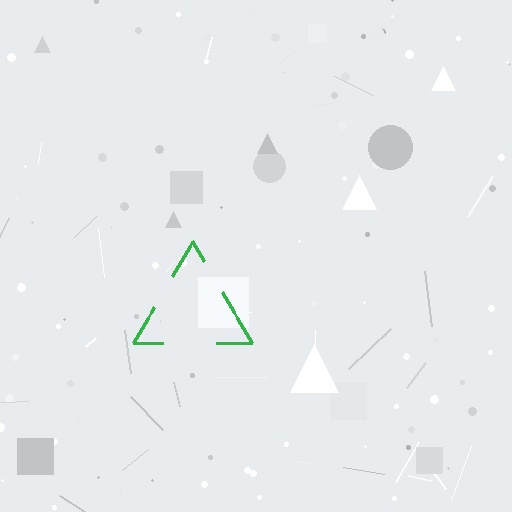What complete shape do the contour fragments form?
The contour fragments form a triangle.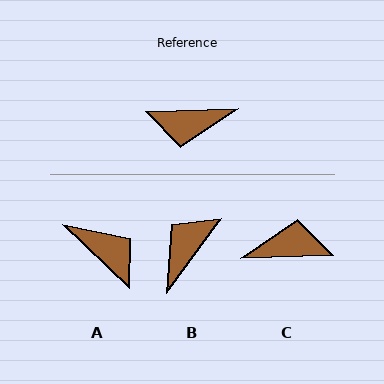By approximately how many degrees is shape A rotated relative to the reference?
Approximately 134 degrees counter-clockwise.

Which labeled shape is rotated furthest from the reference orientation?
C, about 180 degrees away.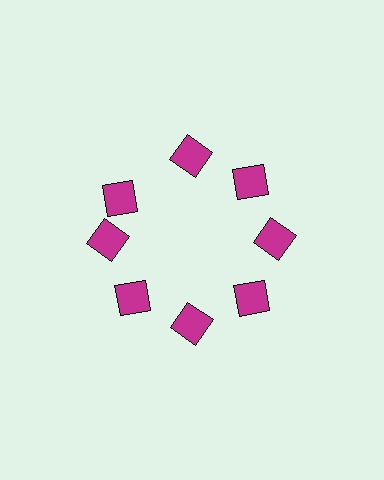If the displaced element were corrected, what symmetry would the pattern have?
It would have 8-fold rotational symmetry — the pattern would map onto itself every 45 degrees.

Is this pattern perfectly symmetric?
No. The 8 magenta squares are arranged in a ring, but one element near the 10 o'clock position is rotated out of alignment along the ring, breaking the 8-fold rotational symmetry.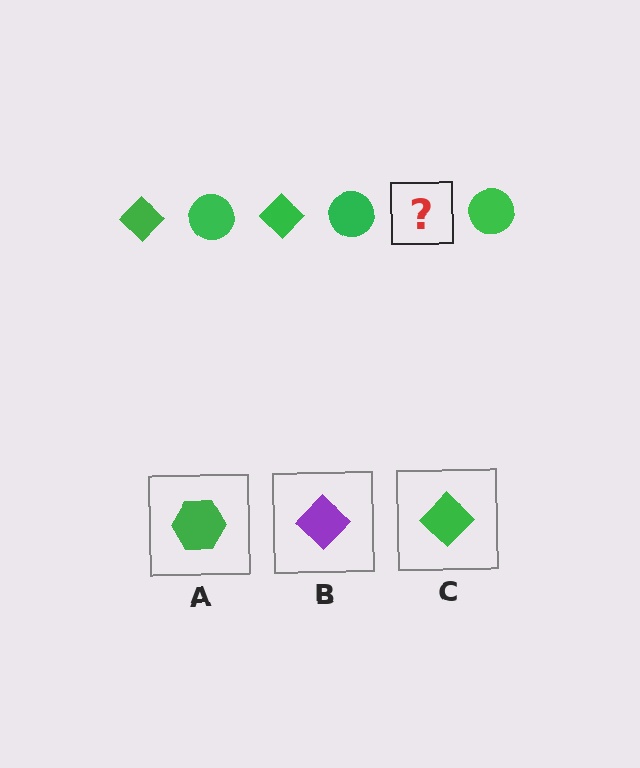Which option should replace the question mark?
Option C.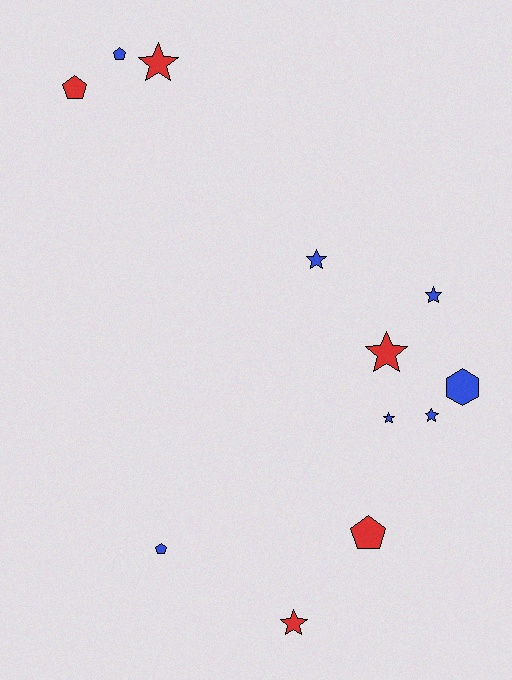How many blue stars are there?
There are 4 blue stars.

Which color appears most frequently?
Blue, with 7 objects.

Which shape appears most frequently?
Star, with 7 objects.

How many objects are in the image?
There are 12 objects.